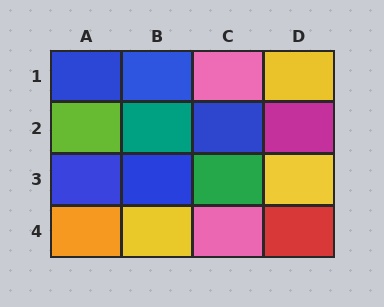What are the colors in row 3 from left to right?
Blue, blue, green, yellow.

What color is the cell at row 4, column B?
Yellow.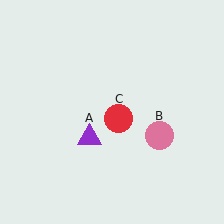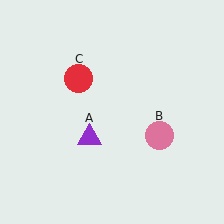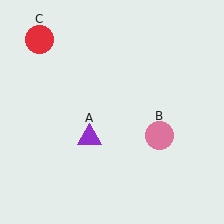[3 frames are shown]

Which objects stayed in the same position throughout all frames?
Purple triangle (object A) and pink circle (object B) remained stationary.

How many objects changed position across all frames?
1 object changed position: red circle (object C).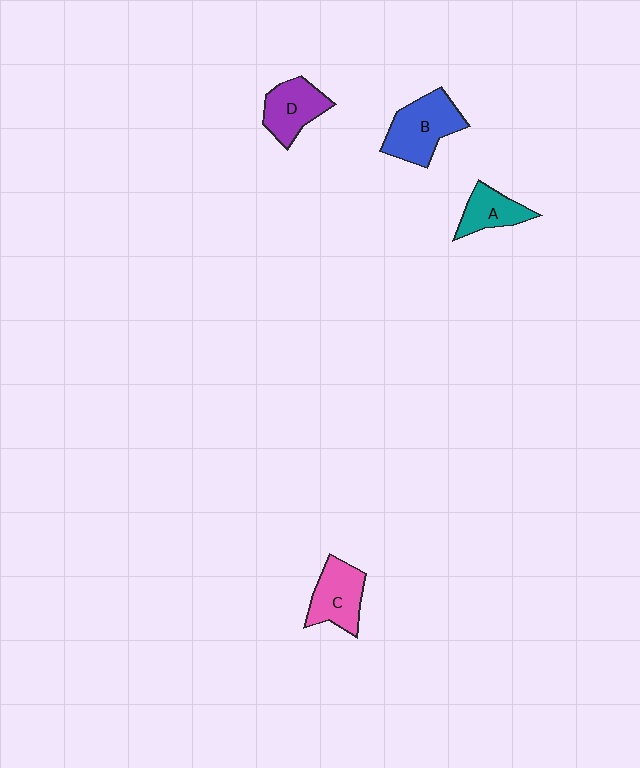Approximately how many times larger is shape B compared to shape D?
Approximately 1.3 times.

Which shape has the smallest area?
Shape A (teal).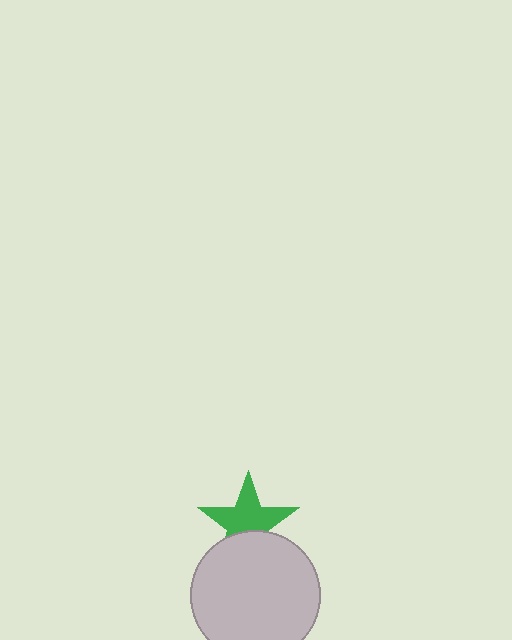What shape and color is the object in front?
The object in front is a light gray circle.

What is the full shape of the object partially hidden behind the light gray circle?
The partially hidden object is a green star.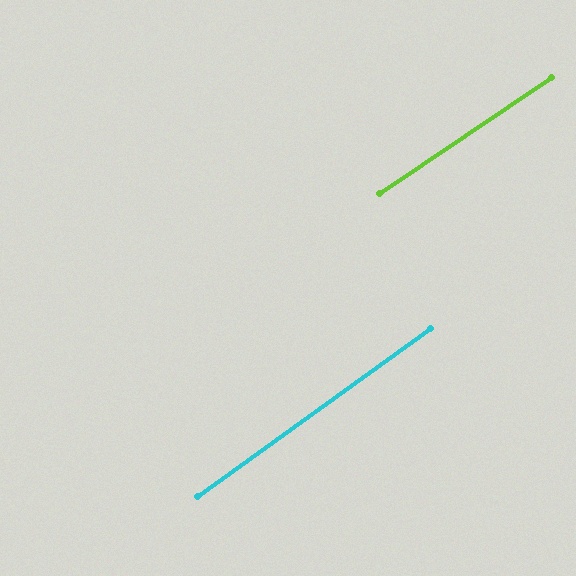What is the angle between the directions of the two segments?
Approximately 2 degrees.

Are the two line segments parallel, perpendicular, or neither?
Parallel — their directions differ by only 1.8°.